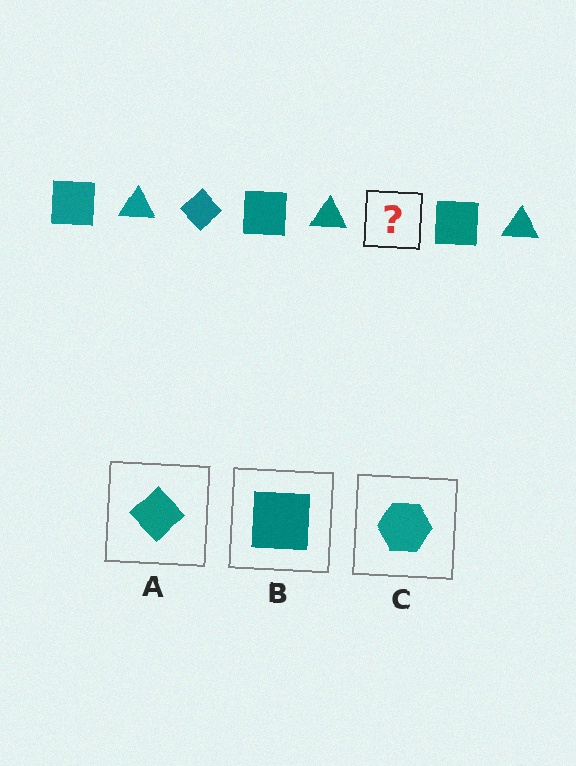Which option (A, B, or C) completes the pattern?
A.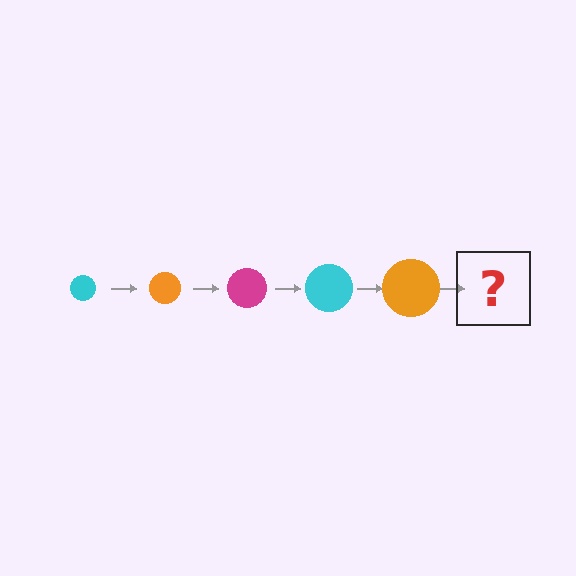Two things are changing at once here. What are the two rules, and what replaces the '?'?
The two rules are that the circle grows larger each step and the color cycles through cyan, orange, and magenta. The '?' should be a magenta circle, larger than the previous one.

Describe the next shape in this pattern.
It should be a magenta circle, larger than the previous one.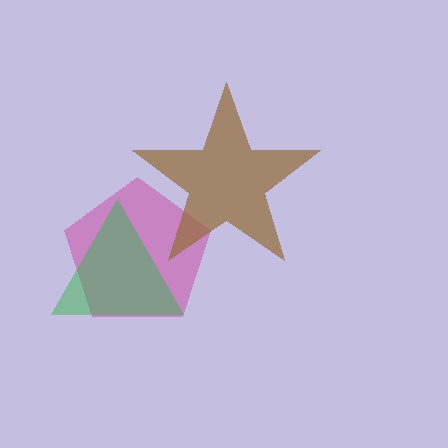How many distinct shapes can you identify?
There are 3 distinct shapes: a magenta pentagon, a brown star, a green triangle.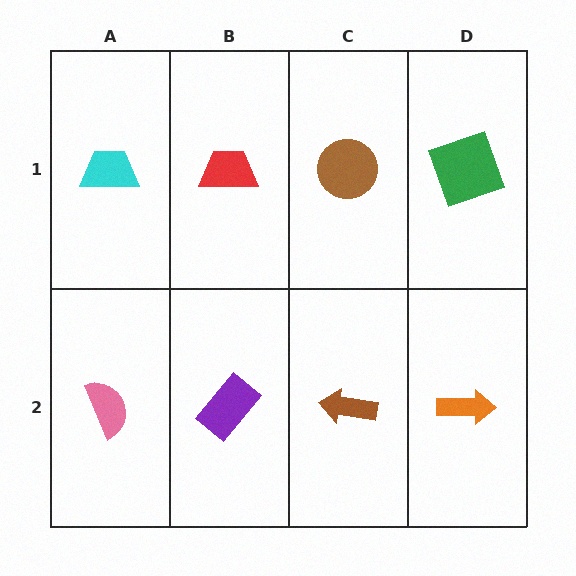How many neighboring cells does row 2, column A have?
2.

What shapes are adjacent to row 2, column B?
A red trapezoid (row 1, column B), a pink semicircle (row 2, column A), a brown arrow (row 2, column C).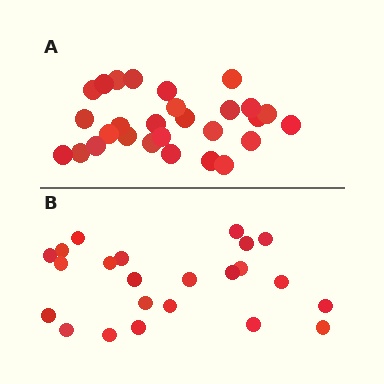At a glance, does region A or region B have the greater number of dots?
Region A (the top region) has more dots.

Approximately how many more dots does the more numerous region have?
Region A has about 5 more dots than region B.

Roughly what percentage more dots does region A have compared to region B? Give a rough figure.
About 20% more.